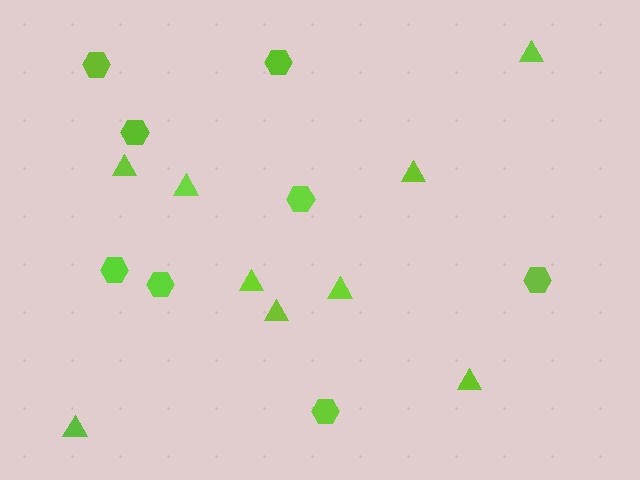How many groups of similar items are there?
There are 2 groups: one group of triangles (9) and one group of hexagons (8).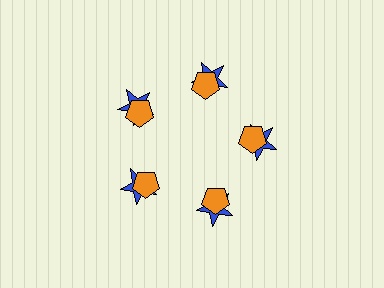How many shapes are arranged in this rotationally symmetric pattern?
There are 10 shapes, arranged in 5 groups of 2.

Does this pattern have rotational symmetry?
Yes, this pattern has 5-fold rotational symmetry. It looks the same after rotating 72 degrees around the center.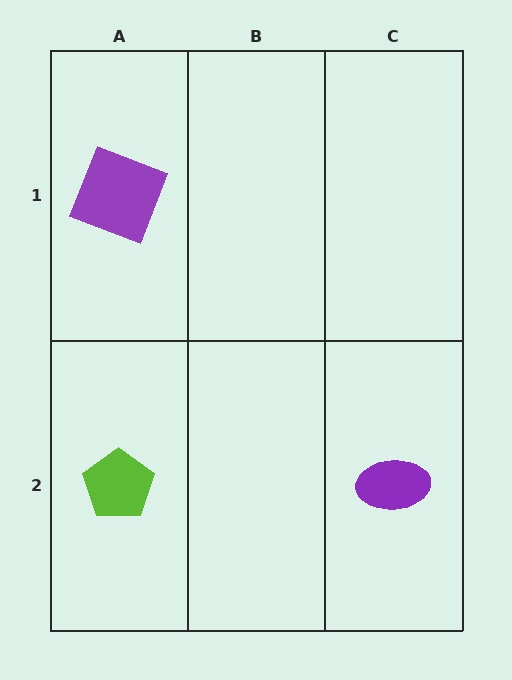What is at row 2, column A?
A lime pentagon.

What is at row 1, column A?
A purple square.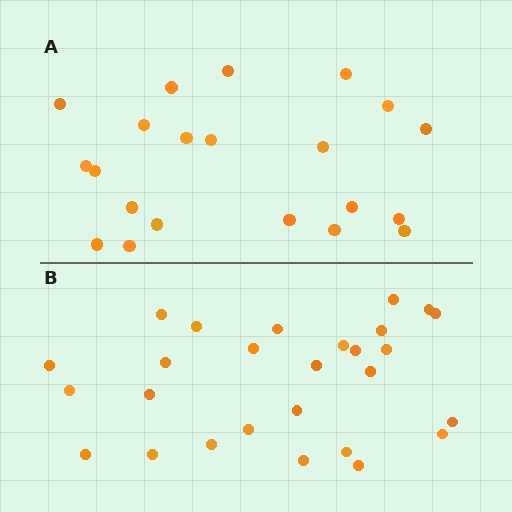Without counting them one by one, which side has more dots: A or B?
Region B (the bottom region) has more dots.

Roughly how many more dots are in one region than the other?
Region B has about 6 more dots than region A.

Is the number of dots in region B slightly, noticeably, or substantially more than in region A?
Region B has noticeably more, but not dramatically so. The ratio is roughly 1.3 to 1.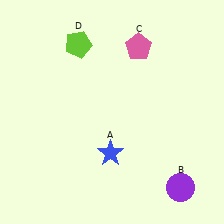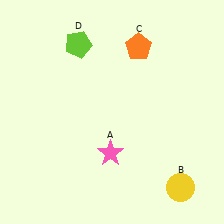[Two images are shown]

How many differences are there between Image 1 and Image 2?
There are 3 differences between the two images.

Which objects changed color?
A changed from blue to pink. B changed from purple to yellow. C changed from pink to orange.